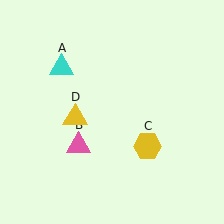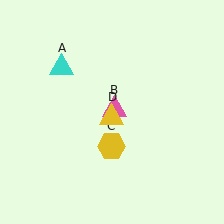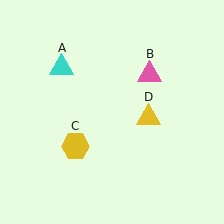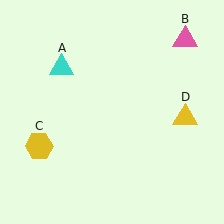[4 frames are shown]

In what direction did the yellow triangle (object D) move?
The yellow triangle (object D) moved right.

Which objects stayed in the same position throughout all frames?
Cyan triangle (object A) remained stationary.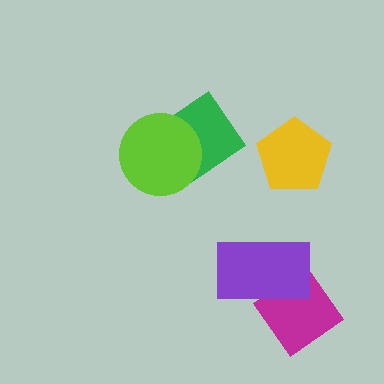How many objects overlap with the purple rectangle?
1 object overlaps with the purple rectangle.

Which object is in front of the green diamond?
The lime circle is in front of the green diamond.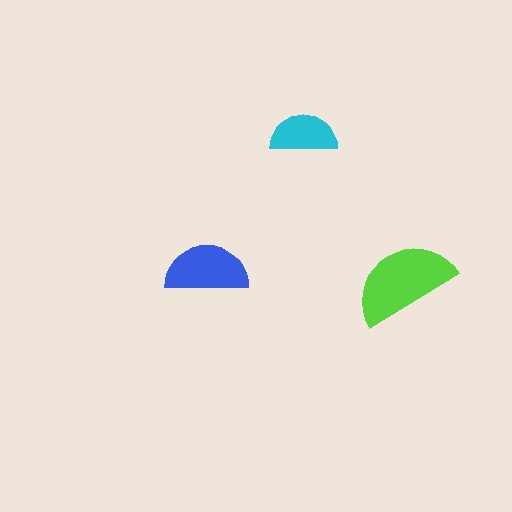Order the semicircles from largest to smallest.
the lime one, the blue one, the cyan one.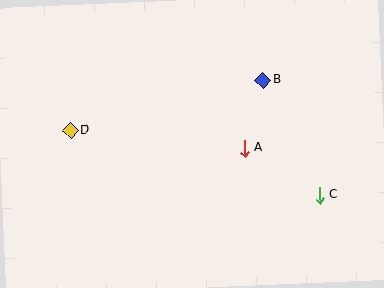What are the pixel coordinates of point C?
Point C is at (320, 195).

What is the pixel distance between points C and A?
The distance between C and A is 89 pixels.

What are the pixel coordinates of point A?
Point A is at (245, 148).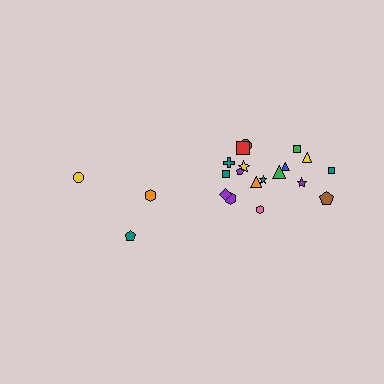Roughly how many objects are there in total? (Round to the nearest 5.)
Roughly 20 objects in total.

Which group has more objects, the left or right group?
The right group.